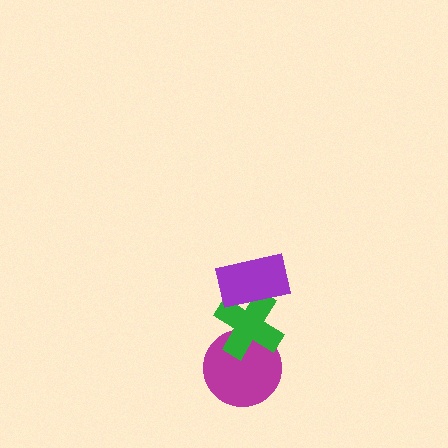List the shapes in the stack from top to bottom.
From top to bottom: the purple rectangle, the green cross, the magenta circle.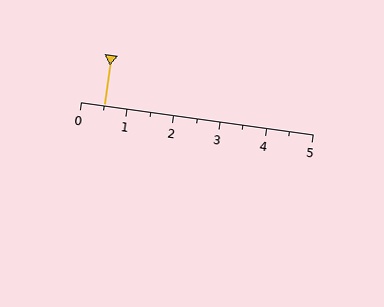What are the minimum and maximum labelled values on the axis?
The axis runs from 0 to 5.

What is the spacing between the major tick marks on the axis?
The major ticks are spaced 1 apart.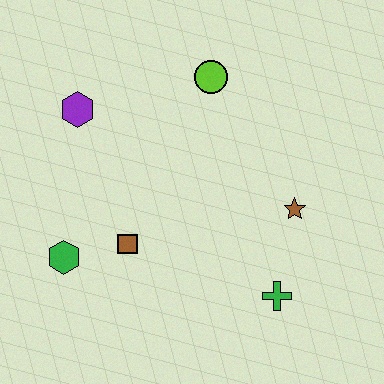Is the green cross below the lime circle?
Yes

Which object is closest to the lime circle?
The purple hexagon is closest to the lime circle.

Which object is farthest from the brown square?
The lime circle is farthest from the brown square.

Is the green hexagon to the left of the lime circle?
Yes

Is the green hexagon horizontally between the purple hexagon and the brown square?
No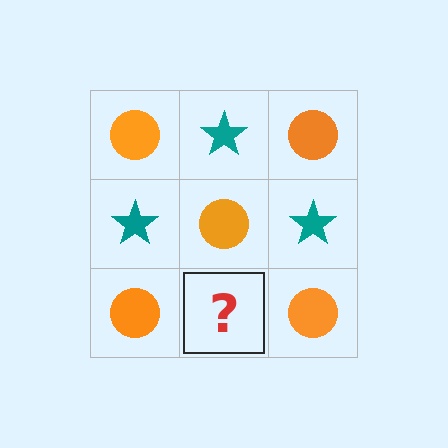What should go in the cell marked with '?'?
The missing cell should contain a teal star.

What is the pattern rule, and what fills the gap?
The rule is that it alternates orange circle and teal star in a checkerboard pattern. The gap should be filled with a teal star.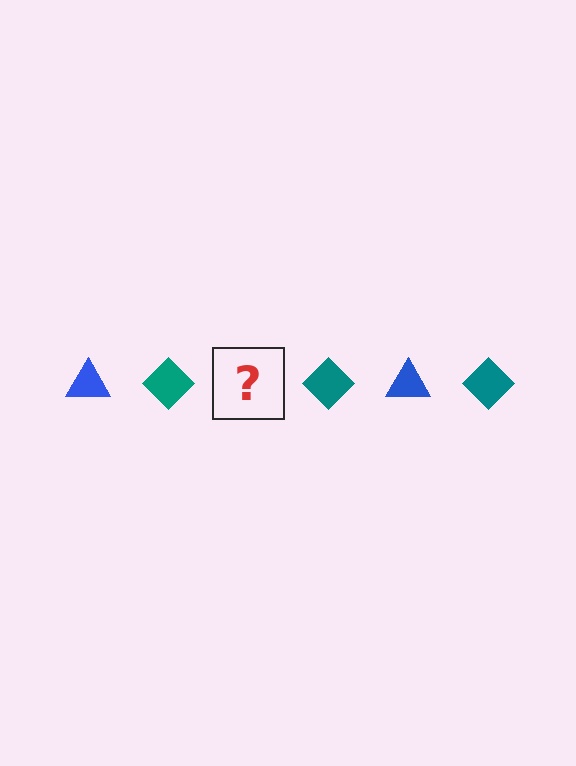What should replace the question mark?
The question mark should be replaced with a blue triangle.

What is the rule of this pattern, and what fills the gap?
The rule is that the pattern alternates between blue triangle and teal diamond. The gap should be filled with a blue triangle.